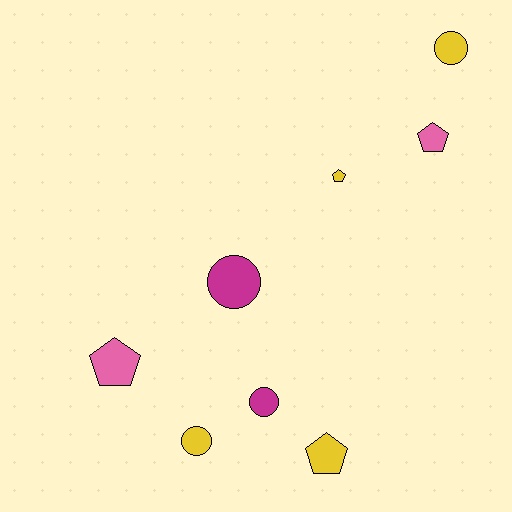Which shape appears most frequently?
Pentagon, with 4 objects.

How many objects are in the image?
There are 8 objects.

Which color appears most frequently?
Yellow, with 4 objects.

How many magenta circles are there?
There are 2 magenta circles.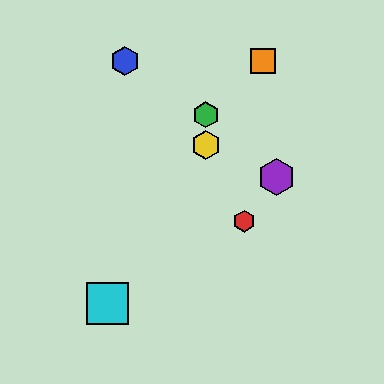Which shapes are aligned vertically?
The green hexagon, the yellow hexagon are aligned vertically.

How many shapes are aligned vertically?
2 shapes (the green hexagon, the yellow hexagon) are aligned vertically.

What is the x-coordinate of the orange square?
The orange square is at x≈263.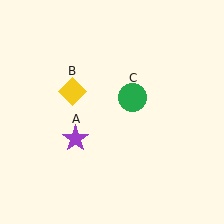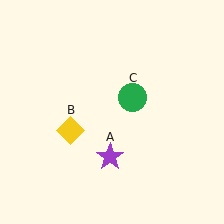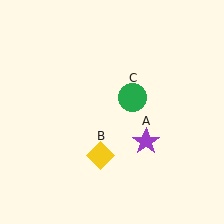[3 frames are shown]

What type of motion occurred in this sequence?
The purple star (object A), yellow diamond (object B) rotated counterclockwise around the center of the scene.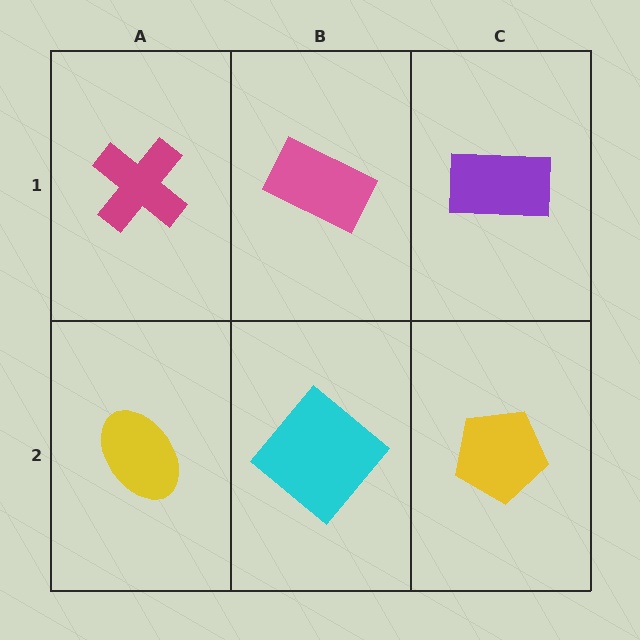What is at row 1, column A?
A magenta cross.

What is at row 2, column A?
A yellow ellipse.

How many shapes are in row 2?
3 shapes.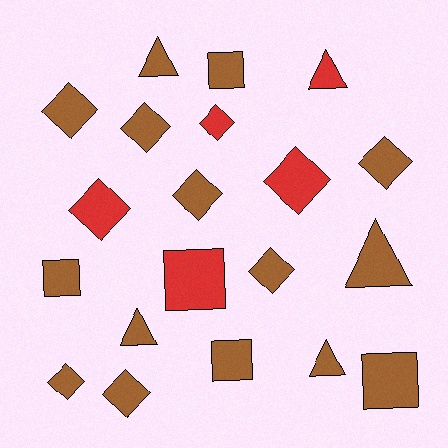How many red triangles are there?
There is 1 red triangle.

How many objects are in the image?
There are 20 objects.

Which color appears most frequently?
Brown, with 15 objects.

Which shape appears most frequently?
Diamond, with 10 objects.